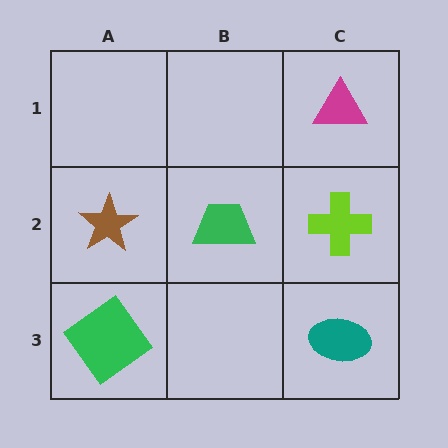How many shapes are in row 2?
3 shapes.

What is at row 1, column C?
A magenta triangle.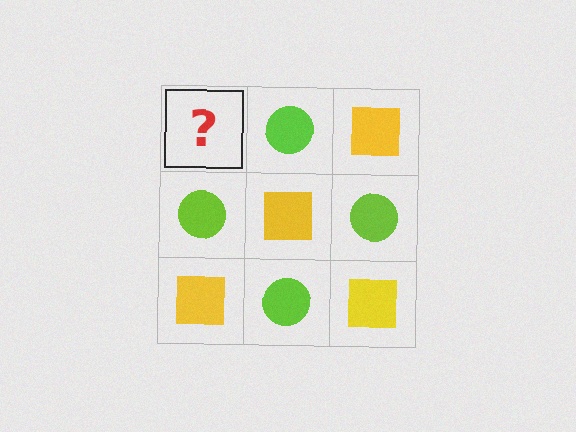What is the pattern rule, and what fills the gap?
The rule is that it alternates yellow square and lime circle in a checkerboard pattern. The gap should be filled with a yellow square.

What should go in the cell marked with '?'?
The missing cell should contain a yellow square.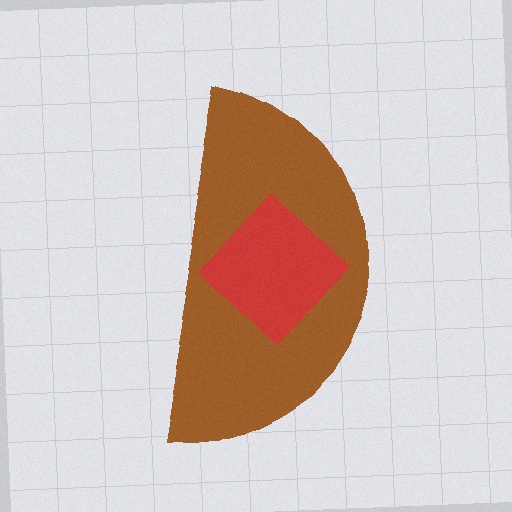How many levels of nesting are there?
2.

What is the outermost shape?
The brown semicircle.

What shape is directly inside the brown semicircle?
The red diamond.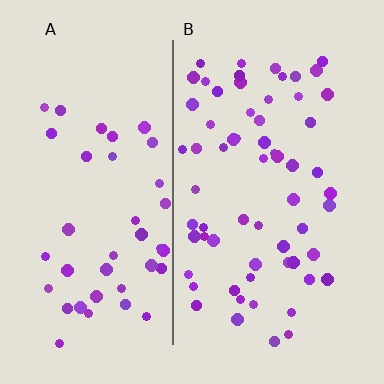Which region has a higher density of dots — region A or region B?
B (the right).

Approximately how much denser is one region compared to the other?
Approximately 1.5× — region B over region A.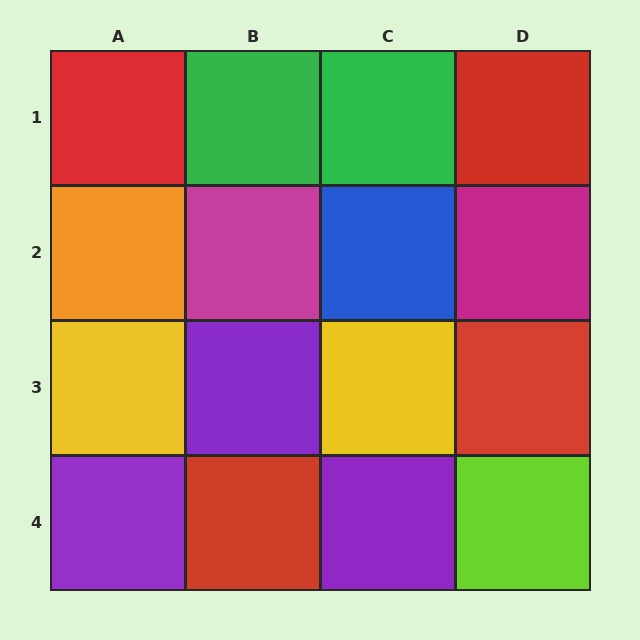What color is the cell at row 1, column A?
Red.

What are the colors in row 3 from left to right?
Yellow, purple, yellow, red.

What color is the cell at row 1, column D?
Red.